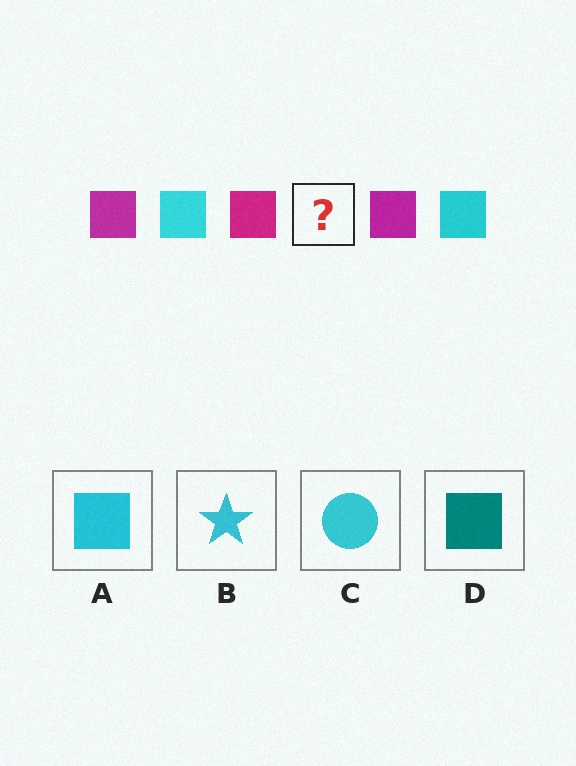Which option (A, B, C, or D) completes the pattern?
A.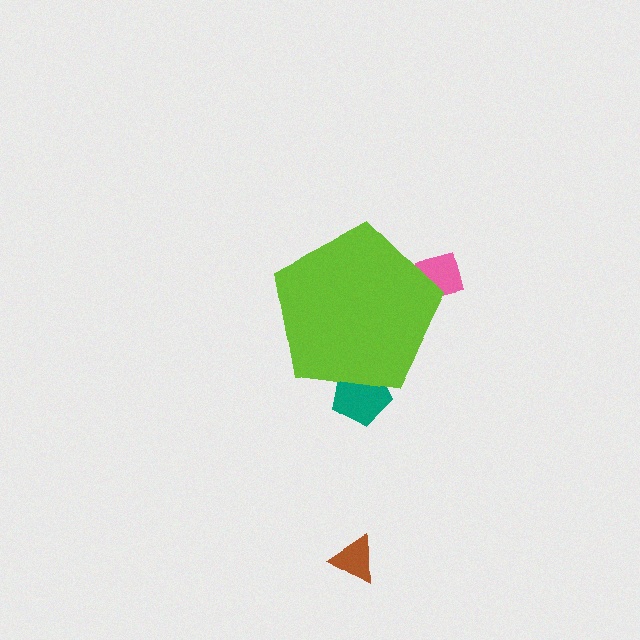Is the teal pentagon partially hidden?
Yes, the teal pentagon is partially hidden behind the lime pentagon.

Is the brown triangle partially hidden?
No, the brown triangle is fully visible.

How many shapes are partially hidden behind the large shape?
2 shapes are partially hidden.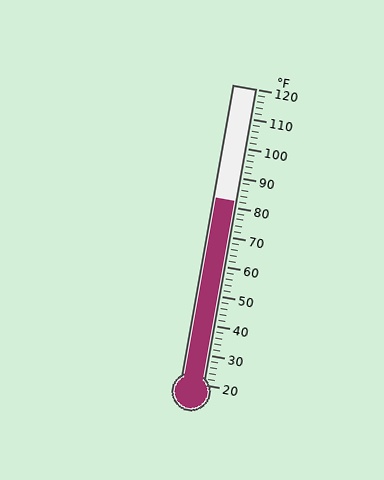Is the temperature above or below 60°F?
The temperature is above 60°F.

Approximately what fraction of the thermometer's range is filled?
The thermometer is filled to approximately 60% of its range.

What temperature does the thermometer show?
The thermometer shows approximately 82°F.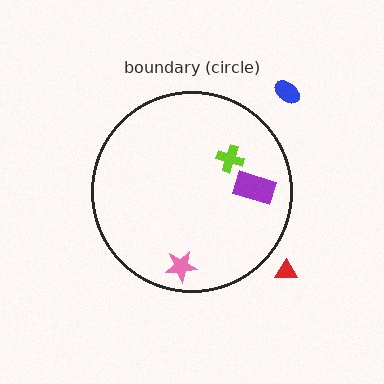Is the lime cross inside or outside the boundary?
Inside.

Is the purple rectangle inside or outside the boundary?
Inside.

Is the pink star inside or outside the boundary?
Inside.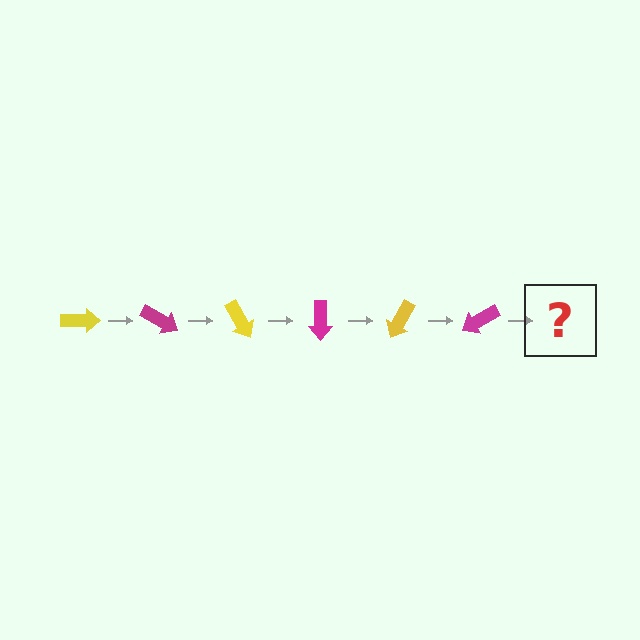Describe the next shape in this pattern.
It should be a yellow arrow, rotated 180 degrees from the start.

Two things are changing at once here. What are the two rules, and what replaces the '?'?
The two rules are that it rotates 30 degrees each step and the color cycles through yellow and magenta. The '?' should be a yellow arrow, rotated 180 degrees from the start.